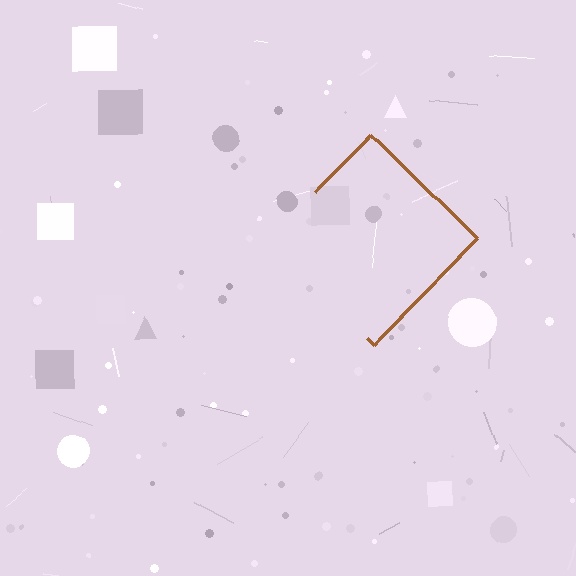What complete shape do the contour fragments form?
The contour fragments form a diamond.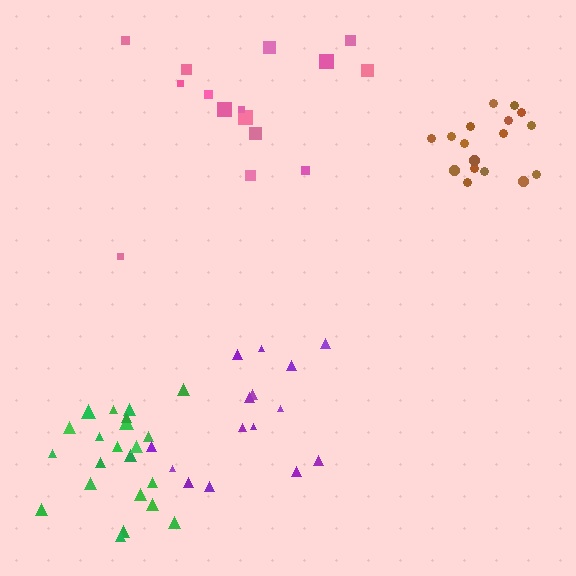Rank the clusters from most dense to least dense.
brown, green, purple, pink.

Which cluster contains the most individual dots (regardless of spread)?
Green (22).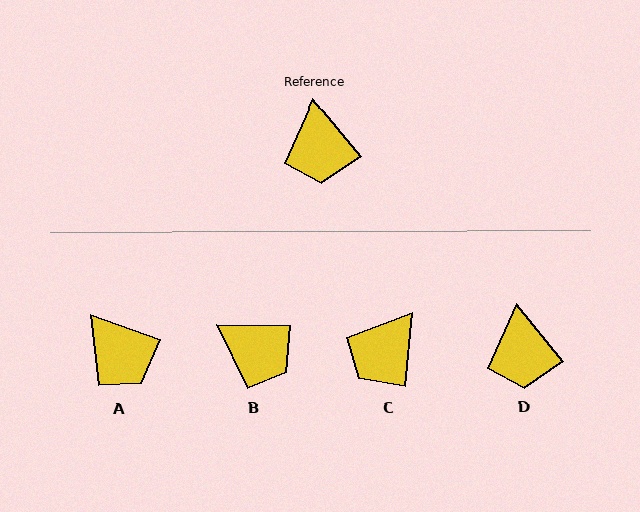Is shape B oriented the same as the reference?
No, it is off by about 50 degrees.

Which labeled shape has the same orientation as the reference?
D.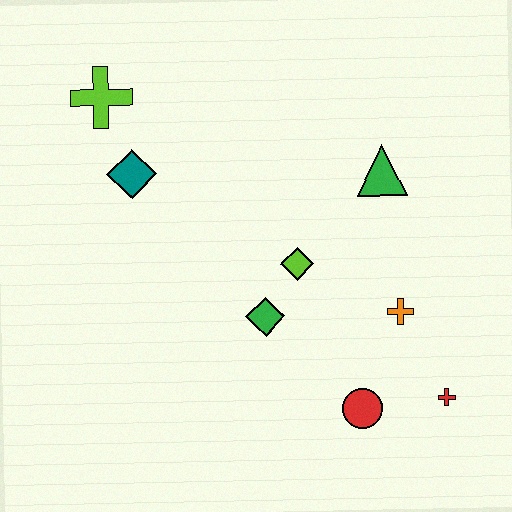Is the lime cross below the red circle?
No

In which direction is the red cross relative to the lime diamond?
The red cross is to the right of the lime diamond.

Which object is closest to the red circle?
The red cross is closest to the red circle.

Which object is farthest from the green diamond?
The lime cross is farthest from the green diamond.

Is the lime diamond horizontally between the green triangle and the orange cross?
No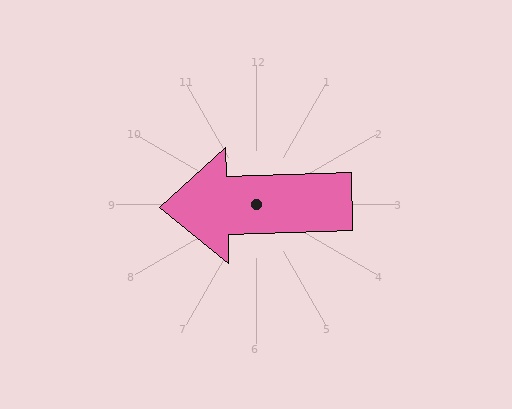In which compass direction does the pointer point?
West.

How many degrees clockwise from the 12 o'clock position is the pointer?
Approximately 268 degrees.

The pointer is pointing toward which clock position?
Roughly 9 o'clock.